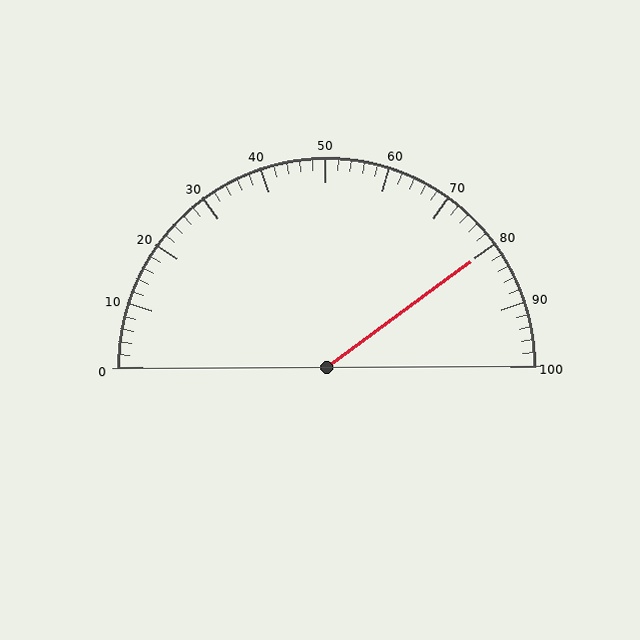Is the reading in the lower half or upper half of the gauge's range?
The reading is in the upper half of the range (0 to 100).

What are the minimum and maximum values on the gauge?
The gauge ranges from 0 to 100.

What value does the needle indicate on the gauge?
The needle indicates approximately 80.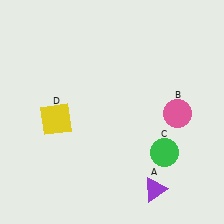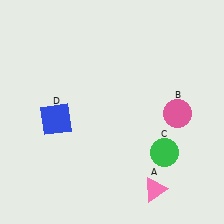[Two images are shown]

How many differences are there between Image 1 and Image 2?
There are 2 differences between the two images.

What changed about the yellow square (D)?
In Image 1, D is yellow. In Image 2, it changed to blue.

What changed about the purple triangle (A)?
In Image 1, A is purple. In Image 2, it changed to pink.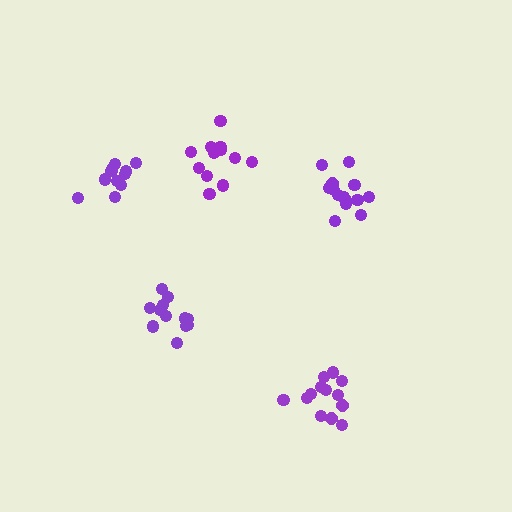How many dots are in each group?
Group 1: 12 dots, Group 2: 14 dots, Group 3: 11 dots, Group 4: 13 dots, Group 5: 13 dots (63 total).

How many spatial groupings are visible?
There are 5 spatial groupings.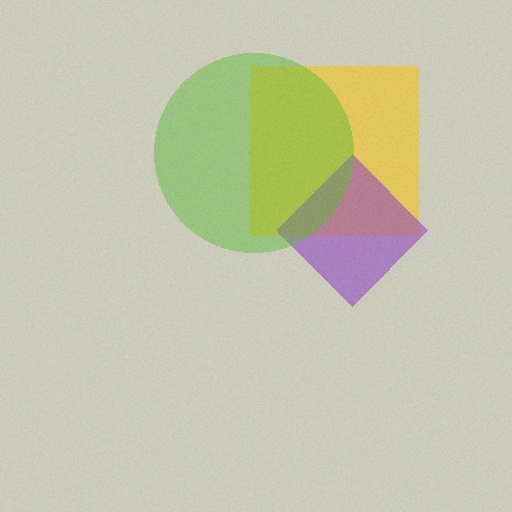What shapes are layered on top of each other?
The layered shapes are: a yellow square, a purple diamond, a lime circle.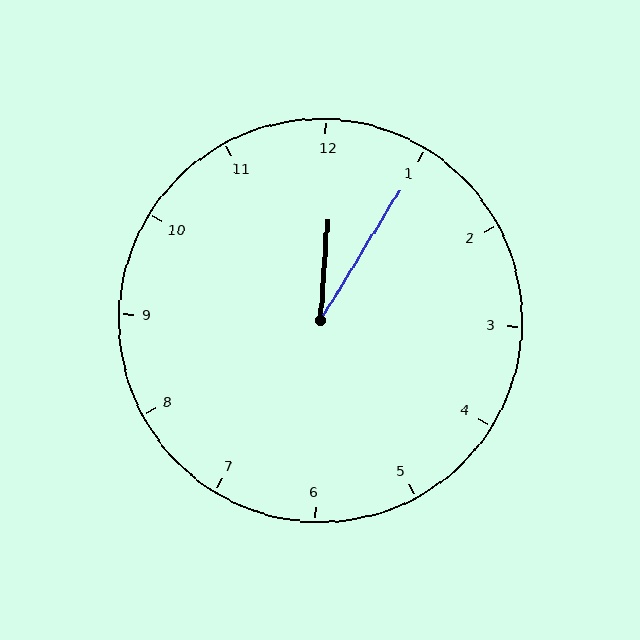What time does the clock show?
12:05.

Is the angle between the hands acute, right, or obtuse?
It is acute.